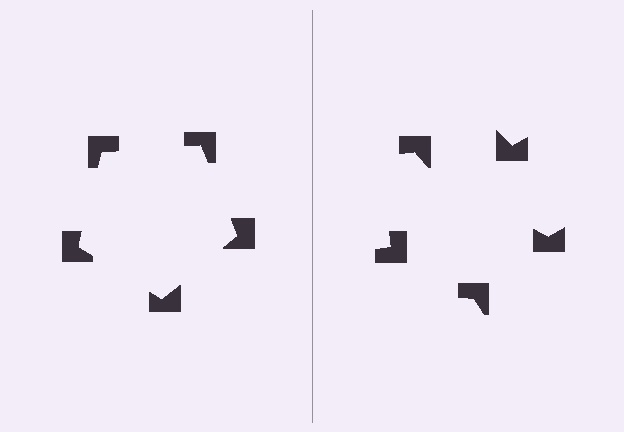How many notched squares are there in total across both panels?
10 — 5 on each side.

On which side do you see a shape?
An illusory pentagon appears on the left side. On the right side the wedge cuts are rotated, so no coherent shape forms.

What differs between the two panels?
The notched squares are positioned identically on both sides; only the wedge orientations differ. On the left they align to a pentagon; on the right they are misaligned.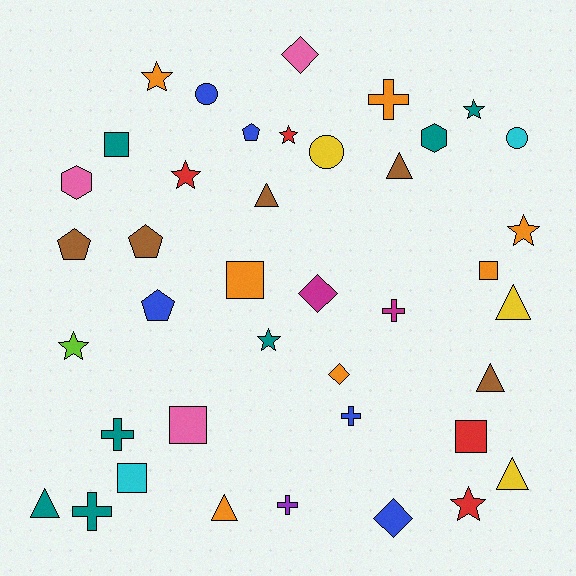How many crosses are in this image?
There are 6 crosses.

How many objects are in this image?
There are 40 objects.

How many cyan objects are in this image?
There are 2 cyan objects.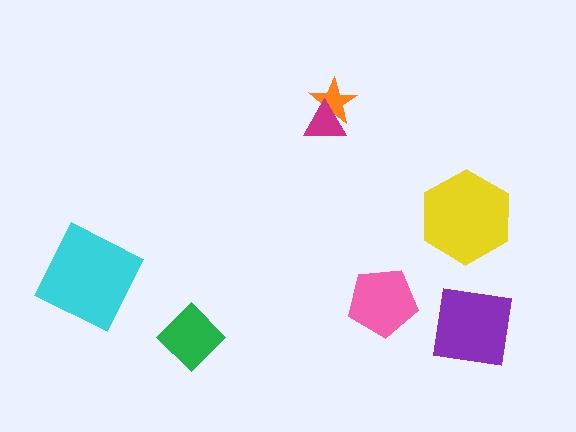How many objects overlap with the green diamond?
0 objects overlap with the green diamond.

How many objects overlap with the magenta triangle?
1 object overlaps with the magenta triangle.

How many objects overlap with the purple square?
0 objects overlap with the purple square.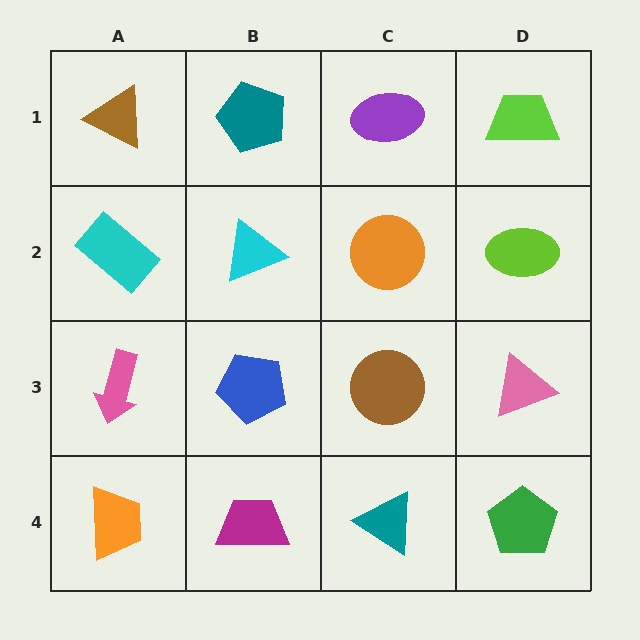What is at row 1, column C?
A purple ellipse.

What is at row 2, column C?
An orange circle.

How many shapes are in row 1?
4 shapes.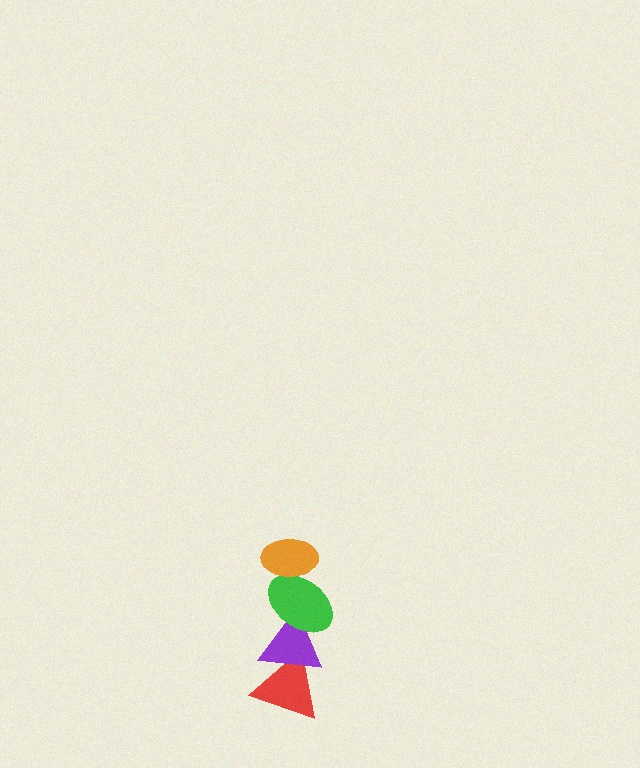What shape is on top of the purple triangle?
The green ellipse is on top of the purple triangle.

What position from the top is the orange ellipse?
The orange ellipse is 1st from the top.